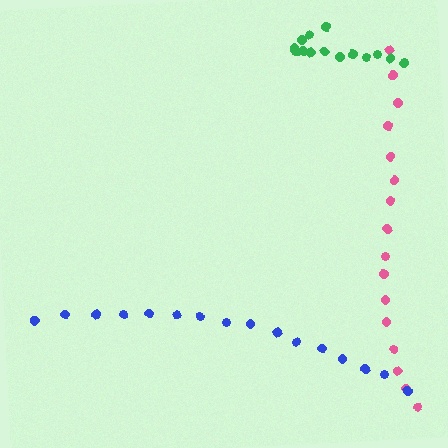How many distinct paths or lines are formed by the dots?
There are 3 distinct paths.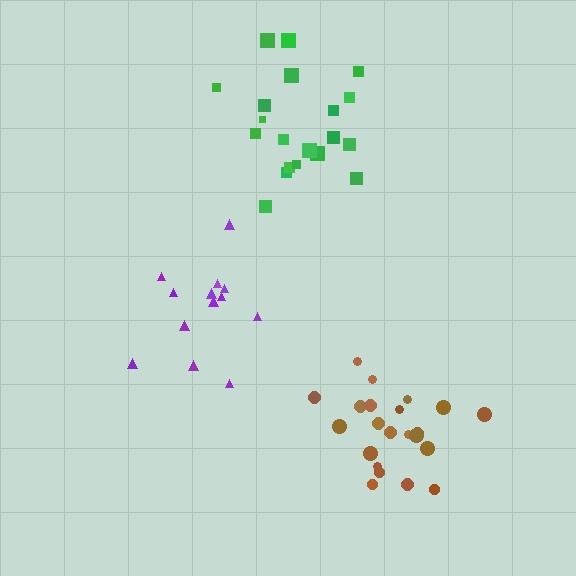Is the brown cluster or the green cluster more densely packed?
Brown.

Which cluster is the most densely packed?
Brown.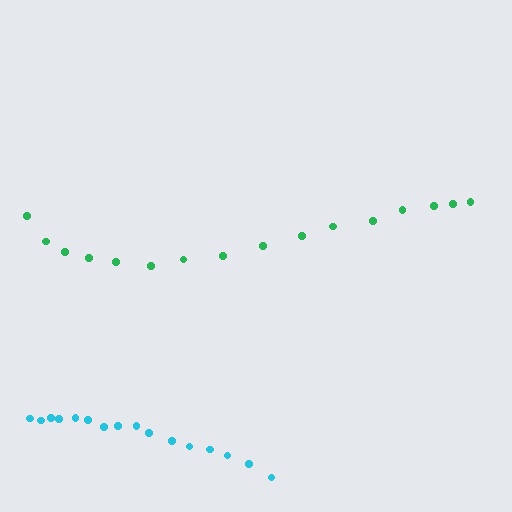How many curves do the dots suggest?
There are 2 distinct paths.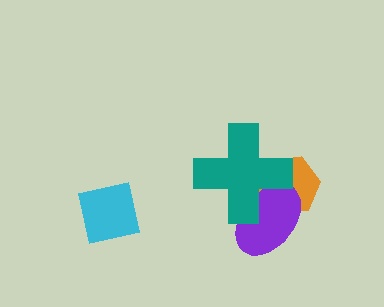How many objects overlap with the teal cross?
2 objects overlap with the teal cross.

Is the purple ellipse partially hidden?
Yes, it is partially covered by another shape.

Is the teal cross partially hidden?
No, no other shape covers it.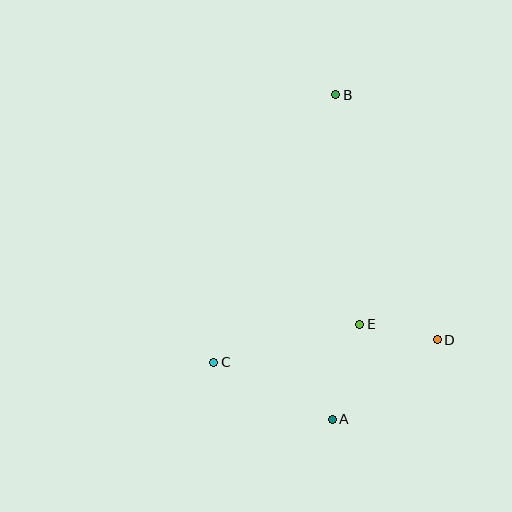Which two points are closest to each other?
Points D and E are closest to each other.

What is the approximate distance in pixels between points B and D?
The distance between B and D is approximately 265 pixels.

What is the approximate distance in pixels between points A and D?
The distance between A and D is approximately 132 pixels.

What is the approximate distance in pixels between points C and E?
The distance between C and E is approximately 151 pixels.